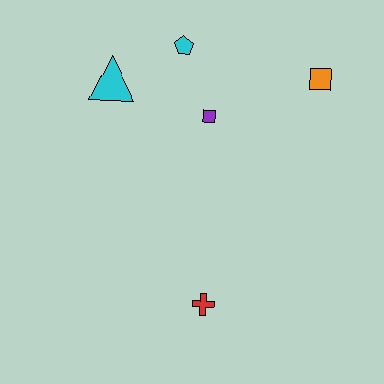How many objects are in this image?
There are 5 objects.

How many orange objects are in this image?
There is 1 orange object.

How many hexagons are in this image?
There are no hexagons.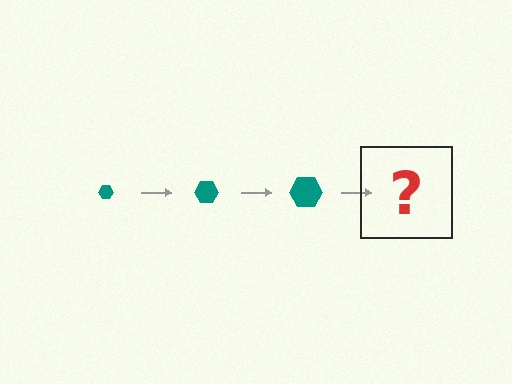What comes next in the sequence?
The next element should be a teal hexagon, larger than the previous one.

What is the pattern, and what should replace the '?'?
The pattern is that the hexagon gets progressively larger each step. The '?' should be a teal hexagon, larger than the previous one.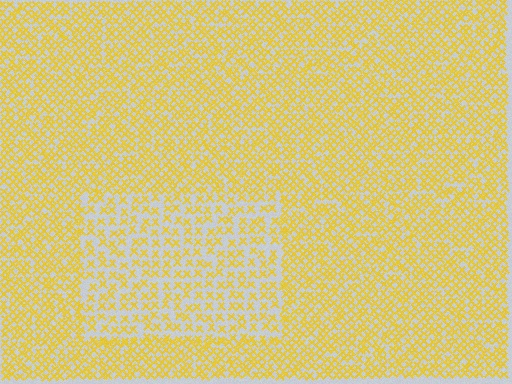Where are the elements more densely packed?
The elements are more densely packed outside the rectangle boundary.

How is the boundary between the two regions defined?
The boundary is defined by a change in element density (approximately 1.8x ratio). All elements are the same color, size, and shape.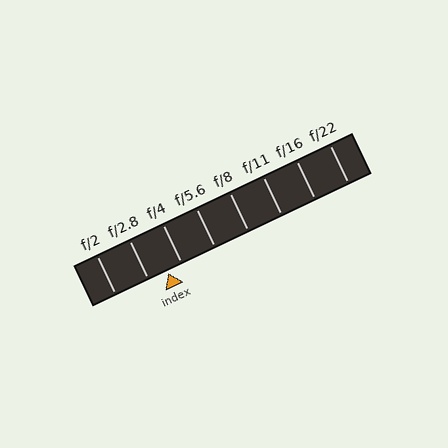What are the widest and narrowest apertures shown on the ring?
The widest aperture shown is f/2 and the narrowest is f/22.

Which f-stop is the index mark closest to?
The index mark is closest to f/4.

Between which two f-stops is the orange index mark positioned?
The index mark is between f/2.8 and f/4.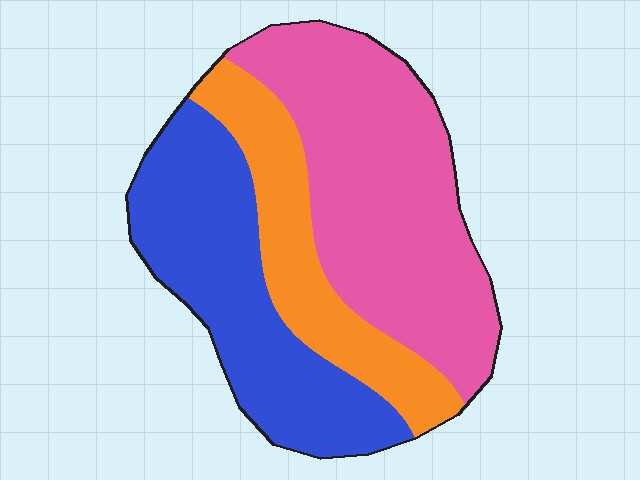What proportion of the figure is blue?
Blue covers 34% of the figure.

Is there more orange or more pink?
Pink.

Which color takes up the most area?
Pink, at roughly 45%.